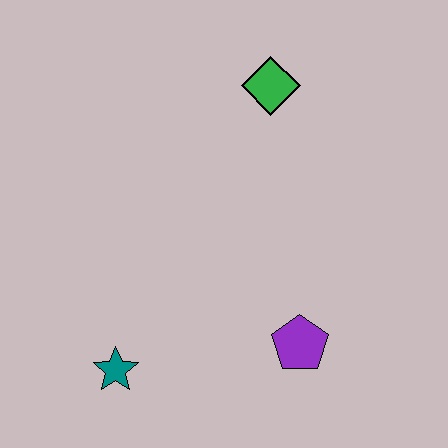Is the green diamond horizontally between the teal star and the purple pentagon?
Yes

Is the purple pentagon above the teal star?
Yes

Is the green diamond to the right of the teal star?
Yes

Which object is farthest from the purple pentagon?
The green diamond is farthest from the purple pentagon.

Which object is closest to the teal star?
The purple pentagon is closest to the teal star.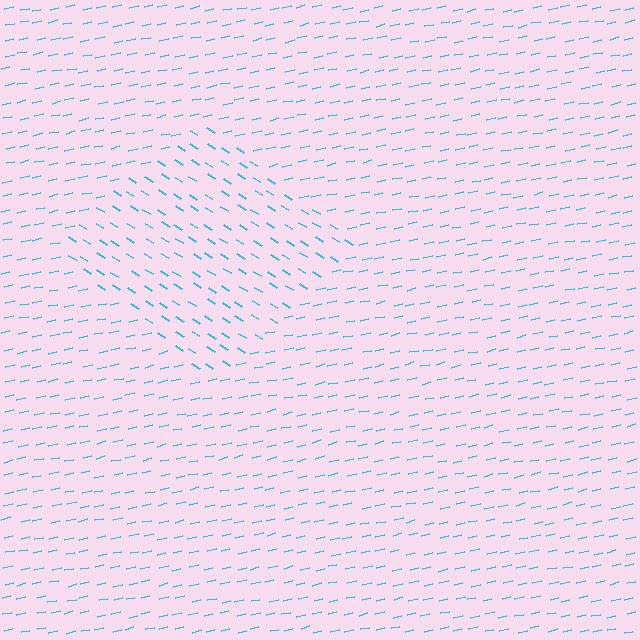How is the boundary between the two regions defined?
The boundary is defined purely by a change in line orientation (approximately 45 degrees difference). All lines are the same color and thickness.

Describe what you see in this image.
The image is filled with small cyan line segments. A diamond region in the image has lines oriented differently from the surrounding lines, creating a visible texture boundary.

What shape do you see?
I see a diamond.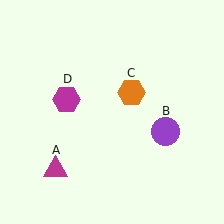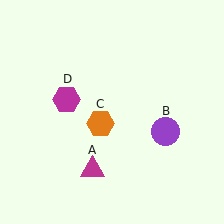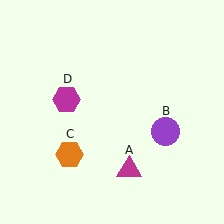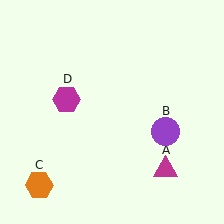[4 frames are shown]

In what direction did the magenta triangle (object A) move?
The magenta triangle (object A) moved right.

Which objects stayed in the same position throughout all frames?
Purple circle (object B) and magenta hexagon (object D) remained stationary.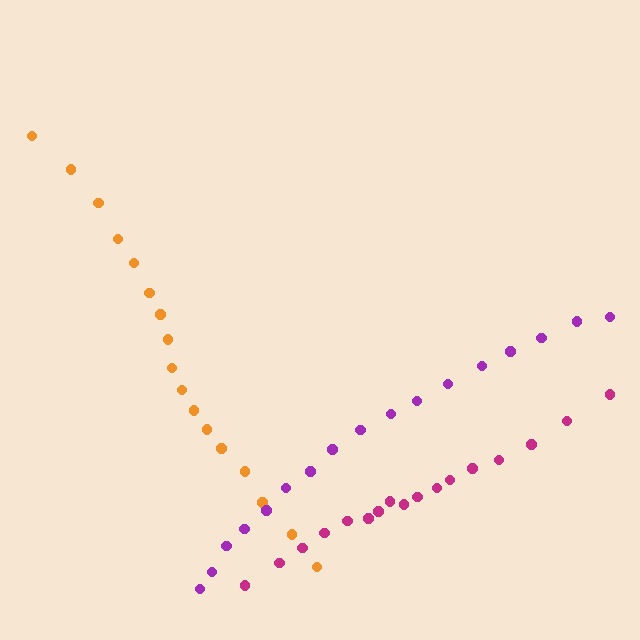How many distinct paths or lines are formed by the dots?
There are 3 distinct paths.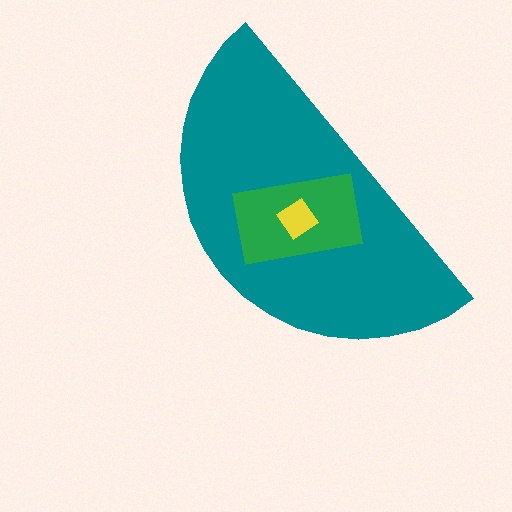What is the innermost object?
The yellow diamond.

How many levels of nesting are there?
3.